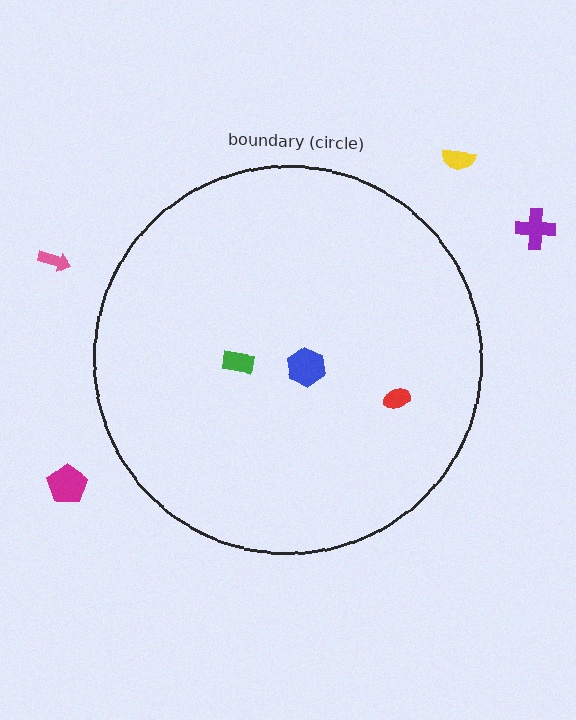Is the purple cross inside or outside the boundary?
Outside.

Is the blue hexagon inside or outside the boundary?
Inside.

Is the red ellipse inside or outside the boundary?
Inside.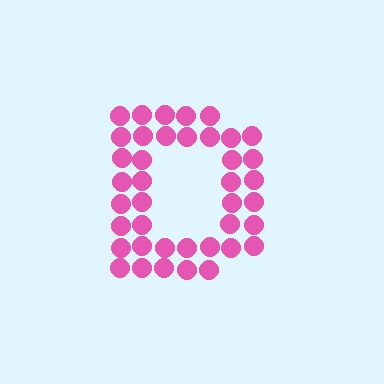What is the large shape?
The large shape is the letter D.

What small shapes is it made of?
It is made of small circles.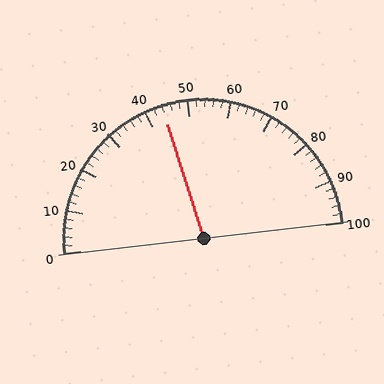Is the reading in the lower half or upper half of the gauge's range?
The reading is in the lower half of the range (0 to 100).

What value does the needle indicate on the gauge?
The needle indicates approximately 44.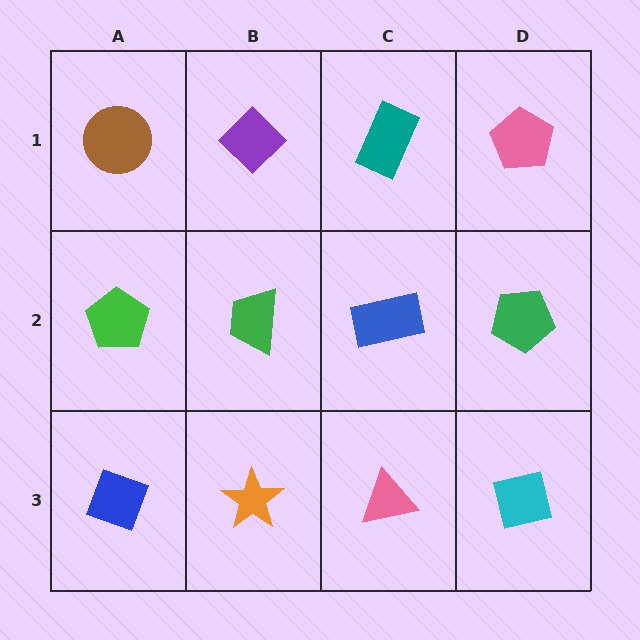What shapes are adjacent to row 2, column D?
A pink pentagon (row 1, column D), a cyan square (row 3, column D), a blue rectangle (row 2, column C).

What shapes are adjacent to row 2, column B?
A purple diamond (row 1, column B), an orange star (row 3, column B), a green pentagon (row 2, column A), a blue rectangle (row 2, column C).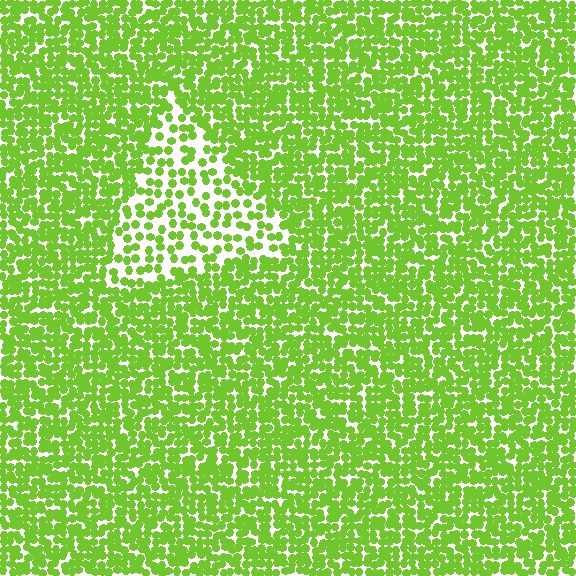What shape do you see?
I see a triangle.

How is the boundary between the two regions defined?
The boundary is defined by a change in element density (approximately 2.1x ratio). All elements are the same color, size, and shape.